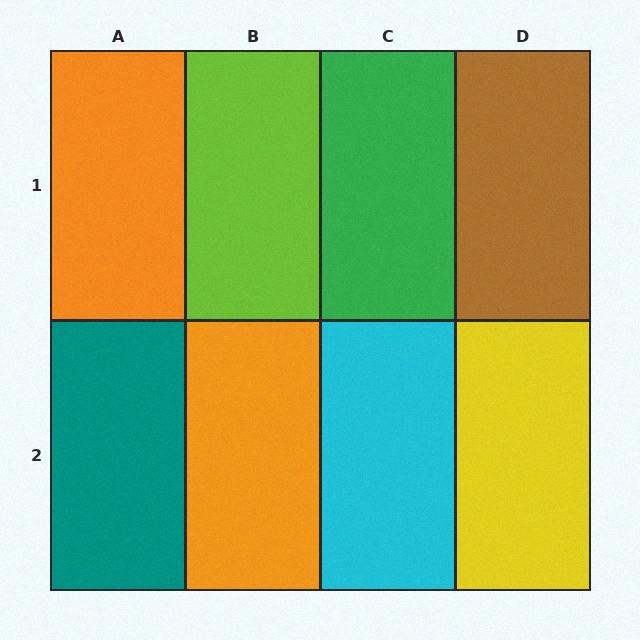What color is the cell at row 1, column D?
Brown.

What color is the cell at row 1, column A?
Orange.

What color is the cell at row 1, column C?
Green.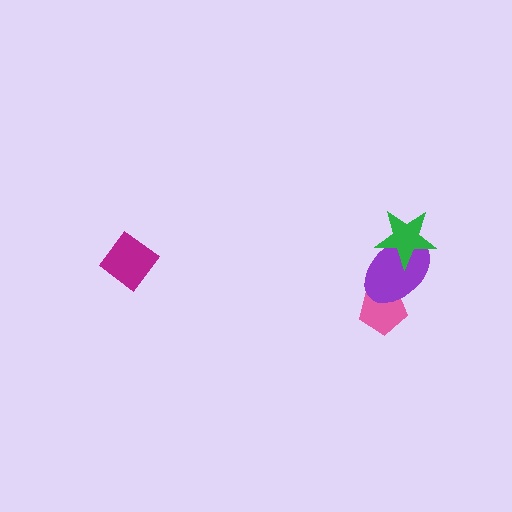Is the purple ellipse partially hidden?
Yes, it is partially covered by another shape.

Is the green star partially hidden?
No, no other shape covers it.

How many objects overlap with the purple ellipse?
2 objects overlap with the purple ellipse.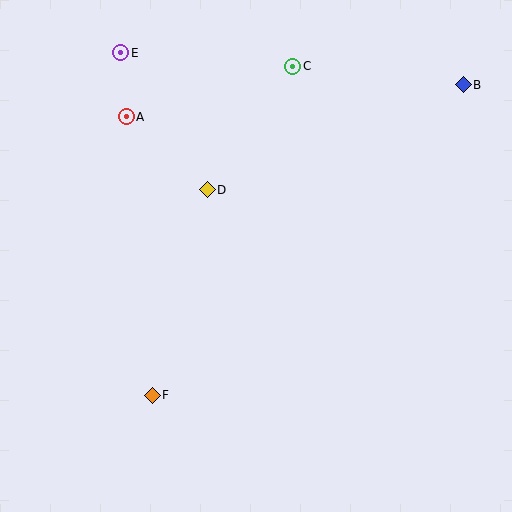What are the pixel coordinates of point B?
Point B is at (463, 85).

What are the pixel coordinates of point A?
Point A is at (126, 117).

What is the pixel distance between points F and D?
The distance between F and D is 213 pixels.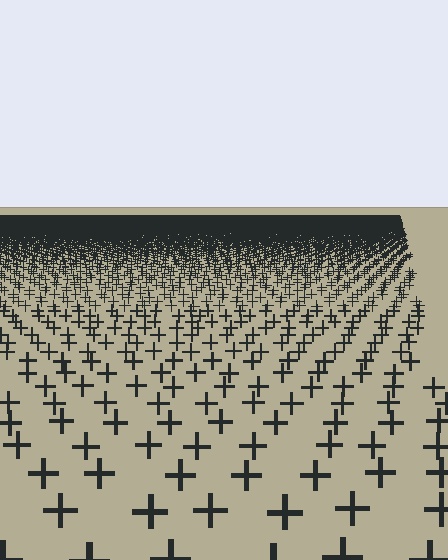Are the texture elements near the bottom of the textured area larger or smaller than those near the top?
Larger. Near the bottom, elements are closer to the viewer and appear at a bigger on-screen size.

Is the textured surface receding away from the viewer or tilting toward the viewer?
The surface is receding away from the viewer. Texture elements get smaller and denser toward the top.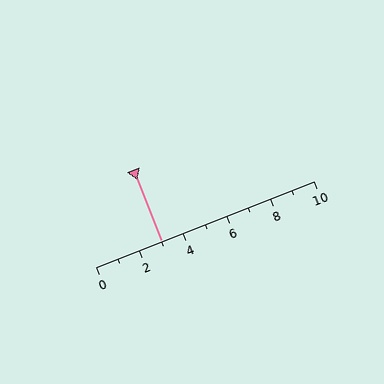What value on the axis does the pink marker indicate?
The marker indicates approximately 3.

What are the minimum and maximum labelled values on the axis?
The axis runs from 0 to 10.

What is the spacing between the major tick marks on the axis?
The major ticks are spaced 2 apart.